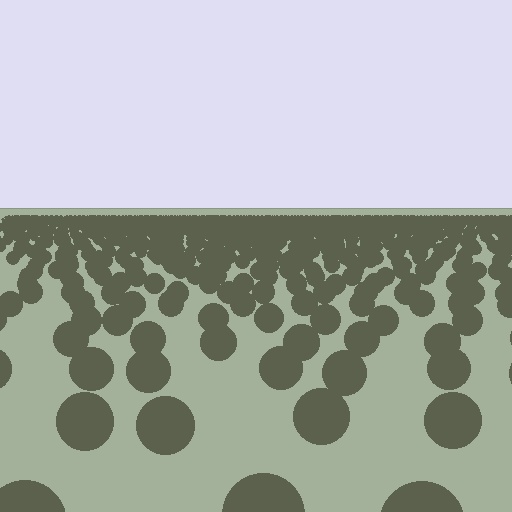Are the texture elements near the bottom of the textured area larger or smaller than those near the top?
Larger. Near the bottom, elements are closer to the viewer and appear at a bigger on-screen size.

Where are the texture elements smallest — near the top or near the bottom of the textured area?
Near the top.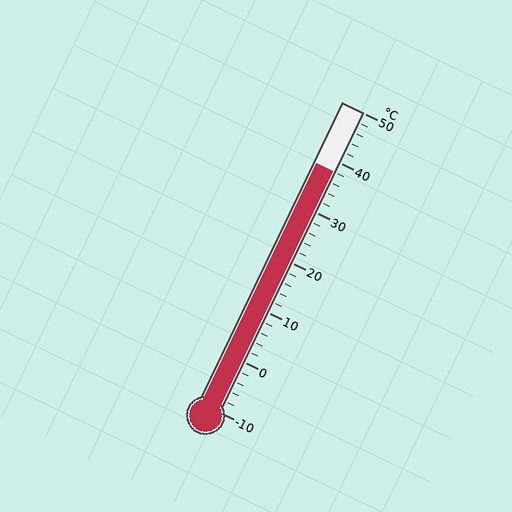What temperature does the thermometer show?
The thermometer shows approximately 38°C.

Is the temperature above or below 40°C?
The temperature is below 40°C.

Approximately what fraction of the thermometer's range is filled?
The thermometer is filled to approximately 80% of its range.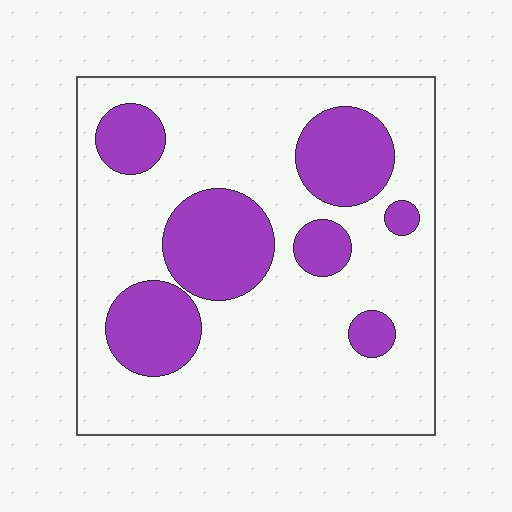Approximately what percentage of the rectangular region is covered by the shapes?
Approximately 25%.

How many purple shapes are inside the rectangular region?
7.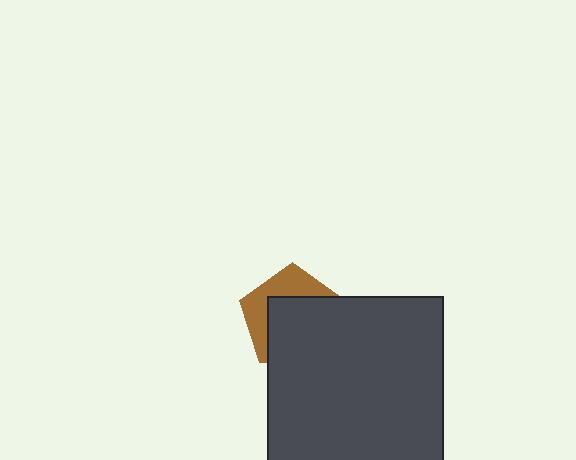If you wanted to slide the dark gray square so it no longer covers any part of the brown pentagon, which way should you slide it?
Slide it toward the lower-right — that is the most direct way to separate the two shapes.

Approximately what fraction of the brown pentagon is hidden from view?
Roughly 62% of the brown pentagon is hidden behind the dark gray square.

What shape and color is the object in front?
The object in front is a dark gray square.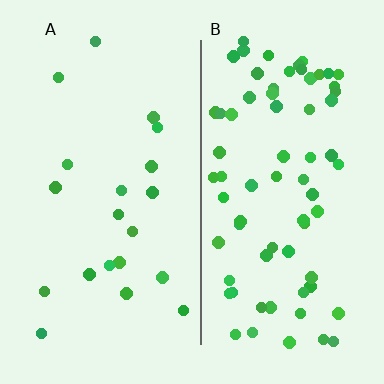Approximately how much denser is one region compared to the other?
Approximately 3.5× — region B over region A.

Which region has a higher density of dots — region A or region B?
B (the right).